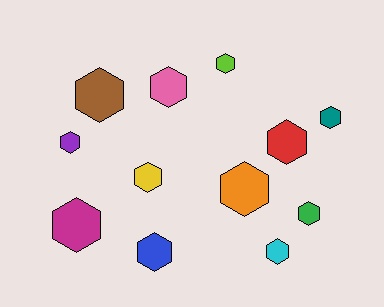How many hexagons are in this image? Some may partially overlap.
There are 12 hexagons.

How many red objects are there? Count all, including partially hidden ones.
There is 1 red object.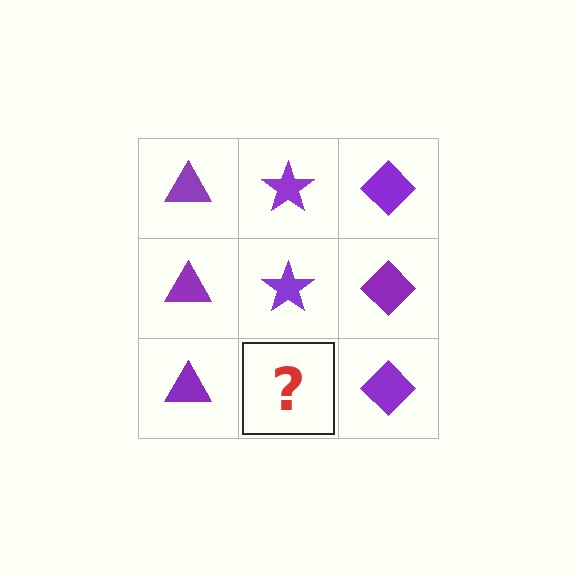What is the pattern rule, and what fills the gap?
The rule is that each column has a consistent shape. The gap should be filled with a purple star.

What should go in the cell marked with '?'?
The missing cell should contain a purple star.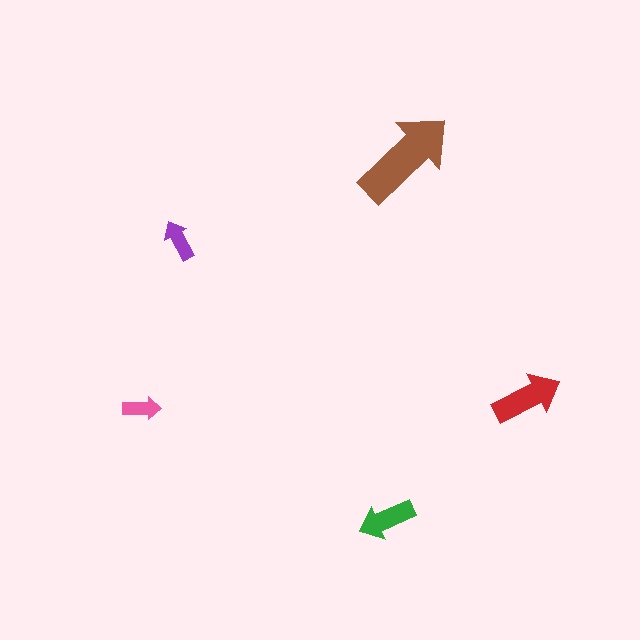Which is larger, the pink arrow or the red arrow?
The red one.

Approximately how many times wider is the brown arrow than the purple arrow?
About 2.5 times wider.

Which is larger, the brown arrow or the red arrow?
The brown one.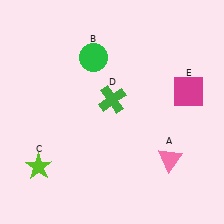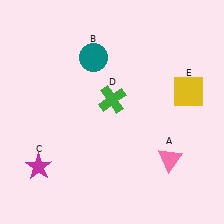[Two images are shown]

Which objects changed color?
B changed from green to teal. C changed from lime to magenta. E changed from magenta to yellow.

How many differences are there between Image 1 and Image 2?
There are 3 differences between the two images.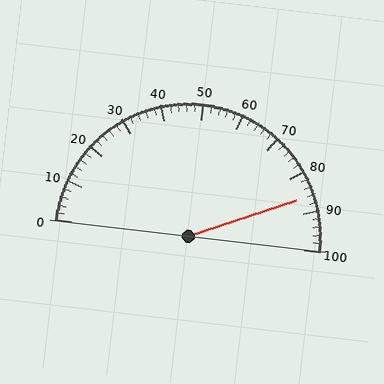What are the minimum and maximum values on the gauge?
The gauge ranges from 0 to 100.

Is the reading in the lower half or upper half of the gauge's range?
The reading is in the upper half of the range (0 to 100).